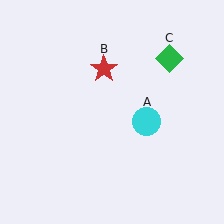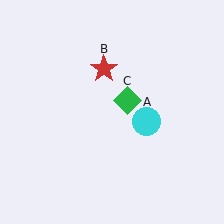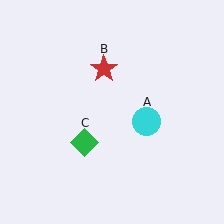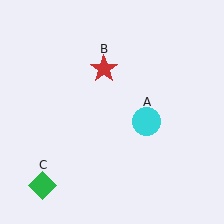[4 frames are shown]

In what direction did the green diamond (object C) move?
The green diamond (object C) moved down and to the left.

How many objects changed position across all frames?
1 object changed position: green diamond (object C).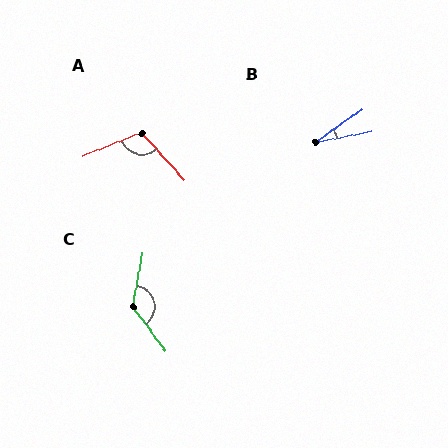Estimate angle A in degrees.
Approximately 110 degrees.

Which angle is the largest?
C, at approximately 133 degrees.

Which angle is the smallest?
B, at approximately 24 degrees.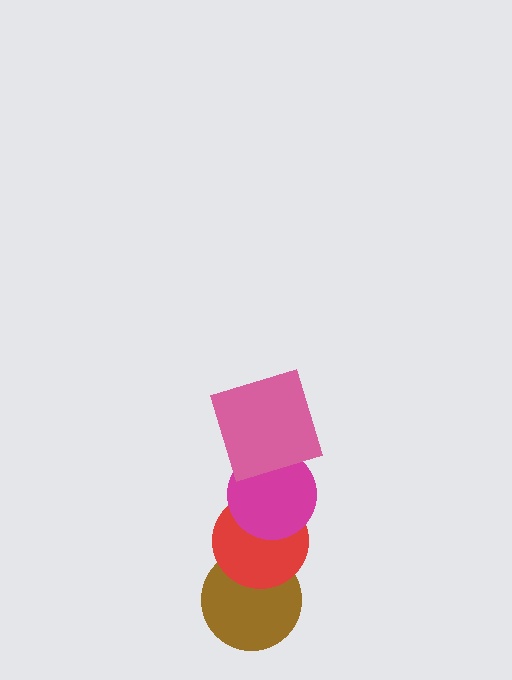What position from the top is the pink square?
The pink square is 1st from the top.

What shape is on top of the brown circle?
The red circle is on top of the brown circle.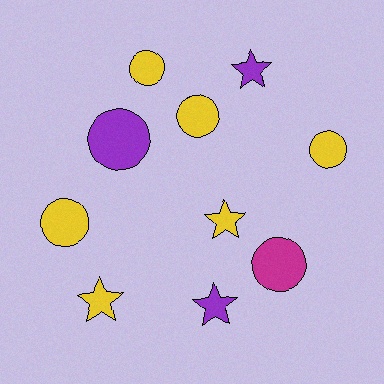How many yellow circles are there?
There are 4 yellow circles.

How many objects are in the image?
There are 10 objects.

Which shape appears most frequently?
Circle, with 6 objects.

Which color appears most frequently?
Yellow, with 6 objects.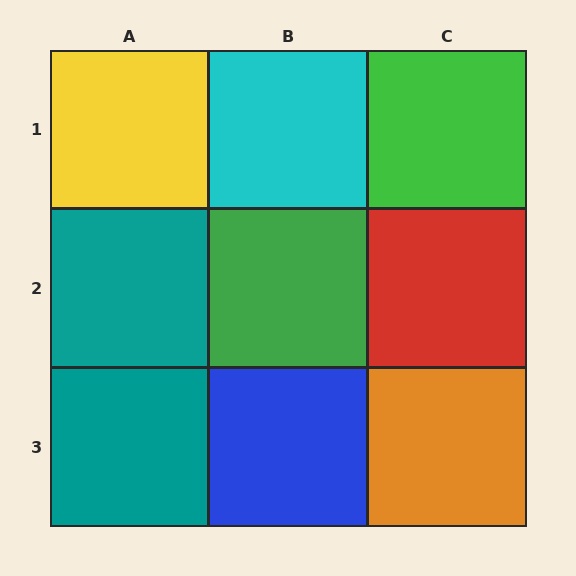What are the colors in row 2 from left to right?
Teal, green, red.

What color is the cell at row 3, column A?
Teal.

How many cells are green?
2 cells are green.